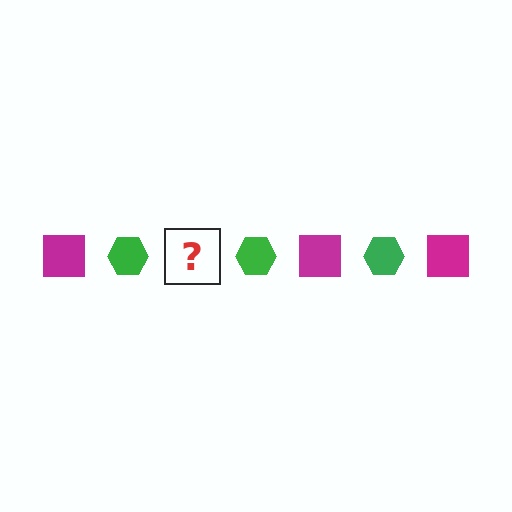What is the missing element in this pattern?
The missing element is a magenta square.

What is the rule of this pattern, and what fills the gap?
The rule is that the pattern alternates between magenta square and green hexagon. The gap should be filled with a magenta square.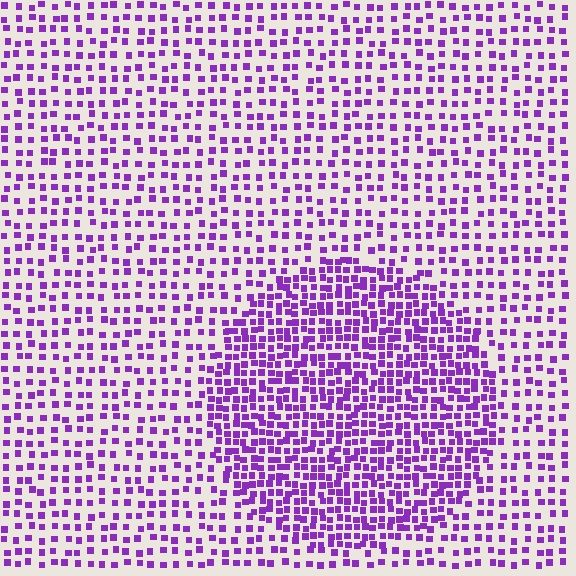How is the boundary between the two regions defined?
The boundary is defined by a change in element density (approximately 2.0x ratio). All elements are the same color, size, and shape.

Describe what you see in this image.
The image contains small purple elements arranged at two different densities. A circle-shaped region is visible where the elements are more densely packed than the surrounding area.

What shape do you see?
I see a circle.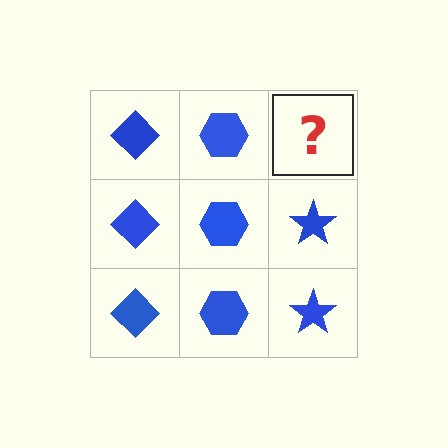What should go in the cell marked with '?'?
The missing cell should contain a blue star.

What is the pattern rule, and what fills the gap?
The rule is that each column has a consistent shape. The gap should be filled with a blue star.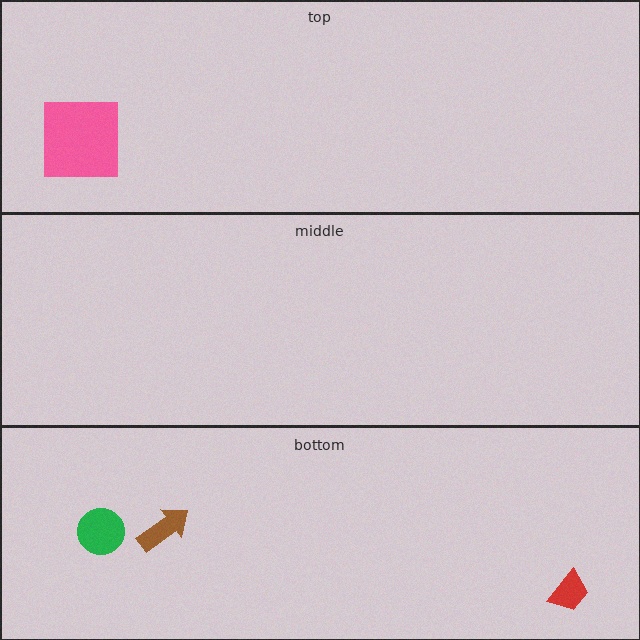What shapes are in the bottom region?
The green circle, the brown arrow, the red trapezoid.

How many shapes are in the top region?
1.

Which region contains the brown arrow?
The bottom region.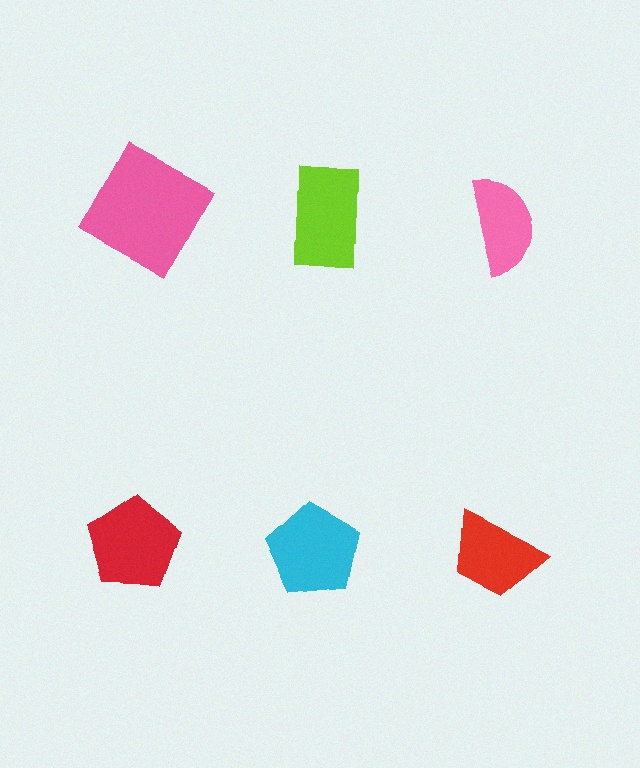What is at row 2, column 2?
A cyan pentagon.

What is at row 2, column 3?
A red trapezoid.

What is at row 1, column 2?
A lime rectangle.